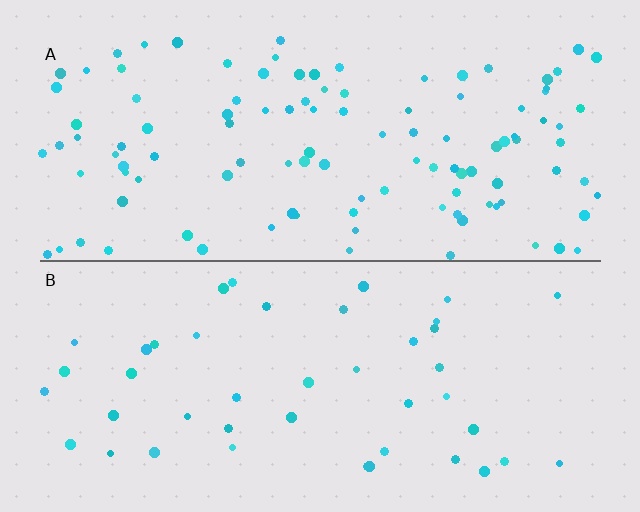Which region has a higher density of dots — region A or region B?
A (the top).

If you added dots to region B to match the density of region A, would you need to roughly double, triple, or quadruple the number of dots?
Approximately double.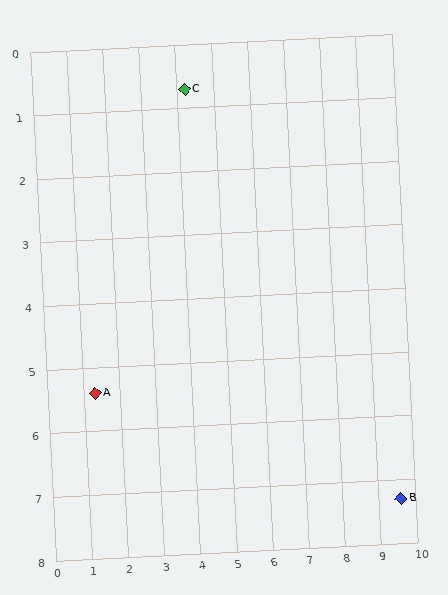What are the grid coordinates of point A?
Point A is at approximately (1.3, 5.4).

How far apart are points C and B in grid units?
Points C and B are about 8.5 grid units apart.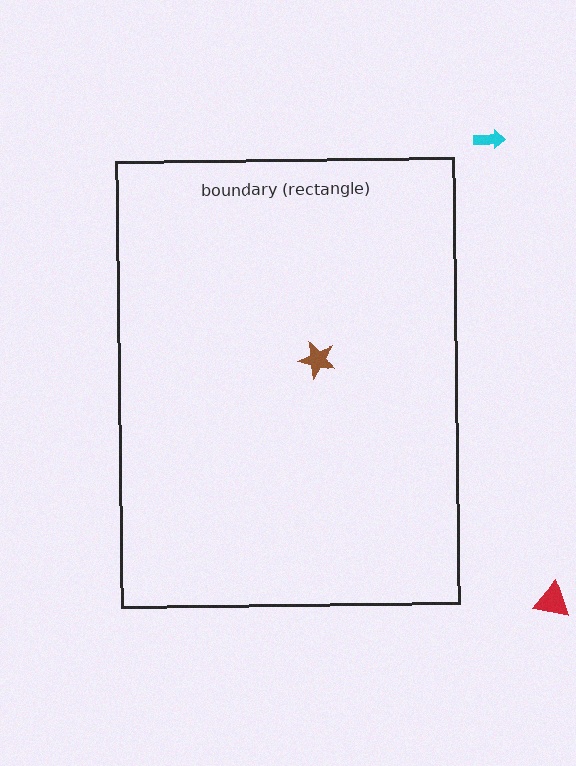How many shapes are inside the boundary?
1 inside, 2 outside.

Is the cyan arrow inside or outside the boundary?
Outside.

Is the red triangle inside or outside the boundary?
Outside.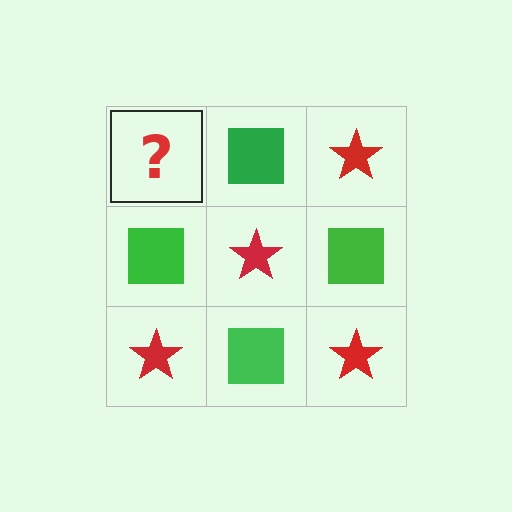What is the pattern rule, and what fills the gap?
The rule is that it alternates red star and green square in a checkerboard pattern. The gap should be filled with a red star.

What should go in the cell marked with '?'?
The missing cell should contain a red star.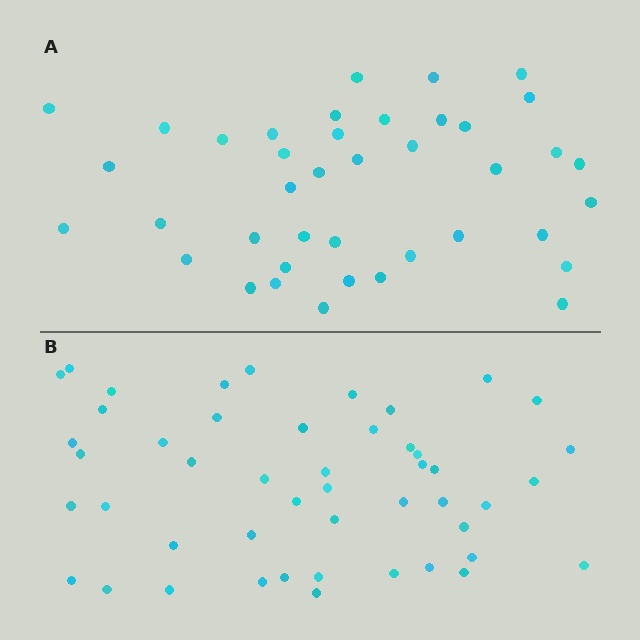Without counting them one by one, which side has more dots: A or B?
Region B (the bottom region) has more dots.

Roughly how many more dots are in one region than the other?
Region B has roughly 8 or so more dots than region A.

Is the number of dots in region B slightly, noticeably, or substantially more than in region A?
Region B has only slightly more — the two regions are fairly close. The ratio is roughly 1.2 to 1.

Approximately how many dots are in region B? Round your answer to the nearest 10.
About 50 dots. (The exact count is 48, which rounds to 50.)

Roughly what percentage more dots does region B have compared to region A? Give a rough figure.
About 20% more.